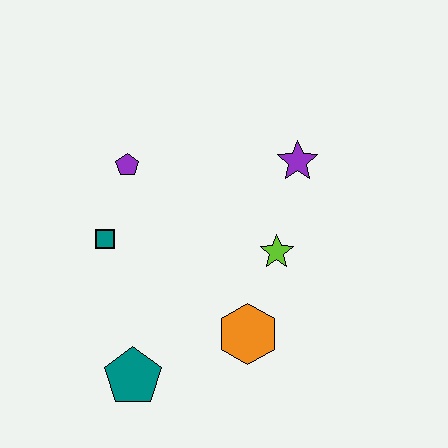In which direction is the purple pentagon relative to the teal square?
The purple pentagon is above the teal square.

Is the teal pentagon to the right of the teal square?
Yes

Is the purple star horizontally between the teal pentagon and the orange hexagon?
No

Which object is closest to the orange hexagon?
The lime star is closest to the orange hexagon.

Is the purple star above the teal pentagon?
Yes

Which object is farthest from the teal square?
The purple star is farthest from the teal square.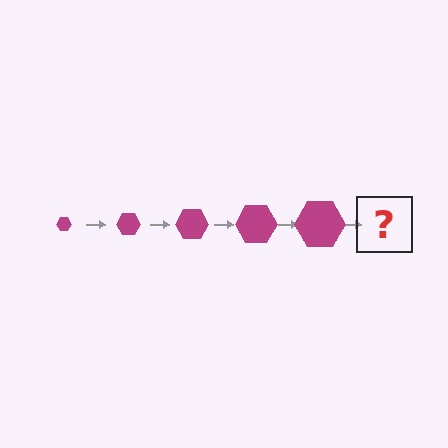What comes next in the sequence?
The next element should be a magenta hexagon, larger than the previous one.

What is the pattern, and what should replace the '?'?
The pattern is that the hexagon gets progressively larger each step. The '?' should be a magenta hexagon, larger than the previous one.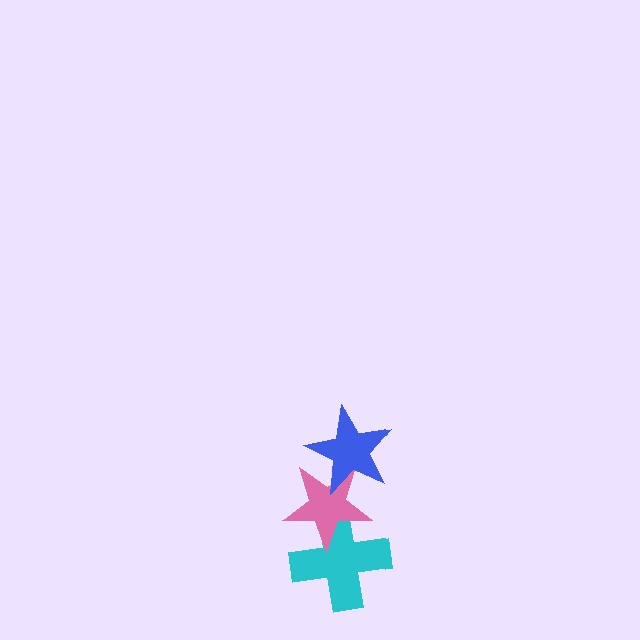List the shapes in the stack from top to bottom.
From top to bottom: the blue star, the pink star, the cyan cross.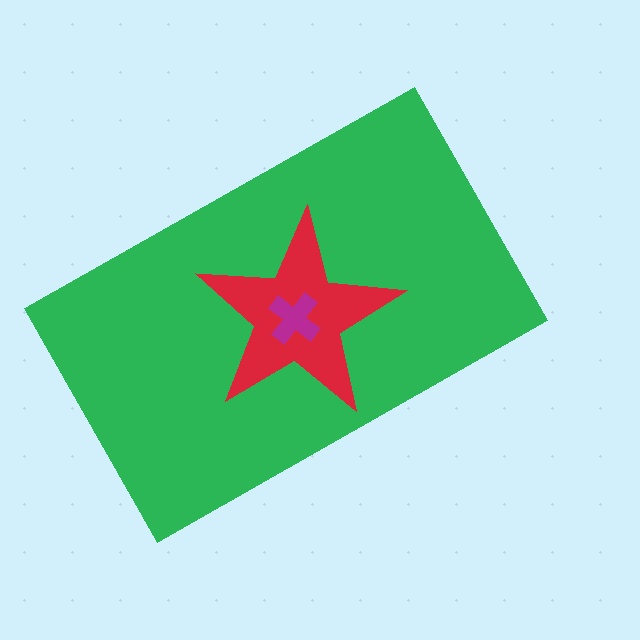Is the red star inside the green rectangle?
Yes.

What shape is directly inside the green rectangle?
The red star.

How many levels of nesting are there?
3.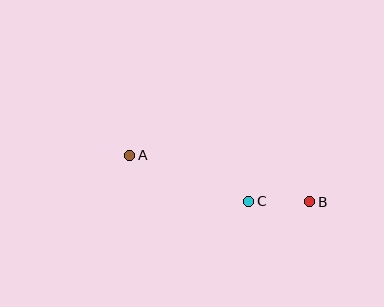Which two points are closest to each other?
Points B and C are closest to each other.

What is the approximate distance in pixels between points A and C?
The distance between A and C is approximately 128 pixels.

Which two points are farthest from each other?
Points A and B are farthest from each other.